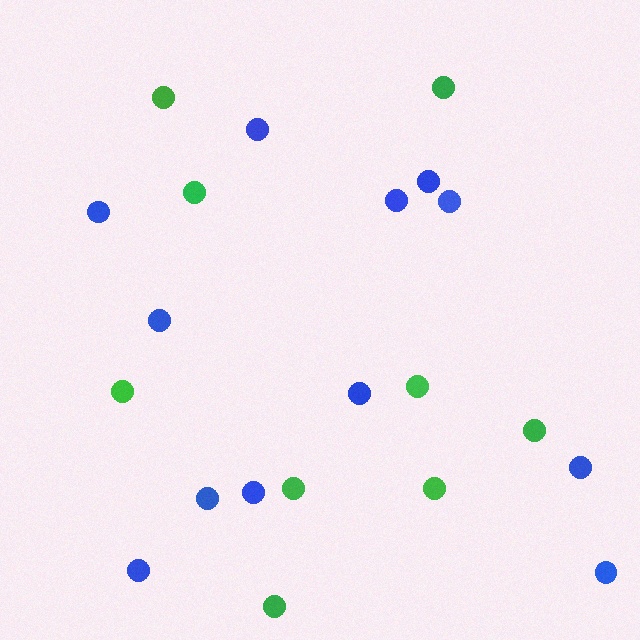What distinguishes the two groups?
There are 2 groups: one group of blue circles (12) and one group of green circles (9).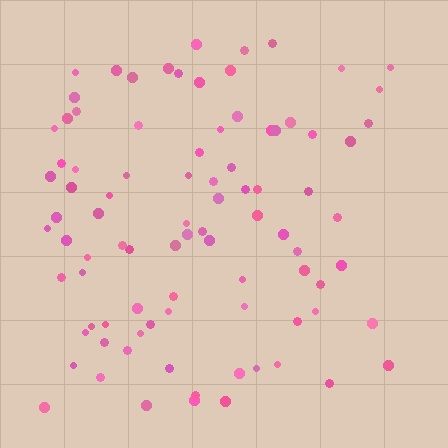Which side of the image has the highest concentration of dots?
The left.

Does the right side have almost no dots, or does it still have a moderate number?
Still a moderate number, just noticeably fewer than the left.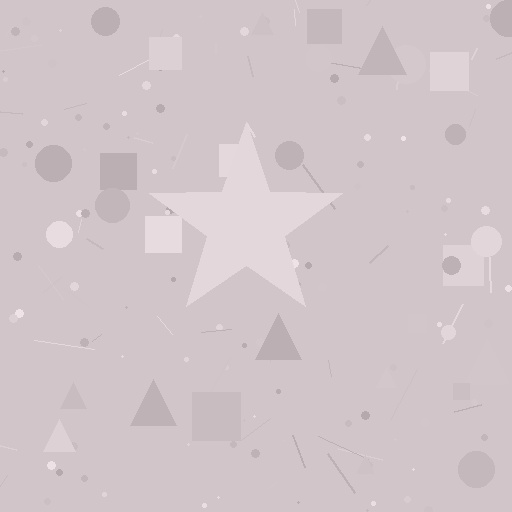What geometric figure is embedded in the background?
A star is embedded in the background.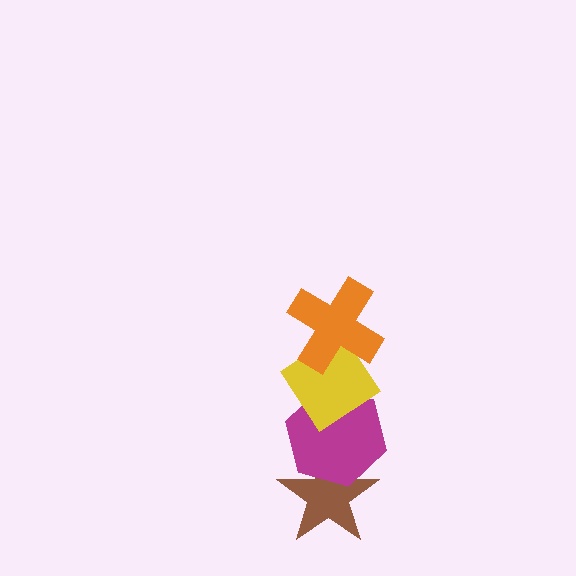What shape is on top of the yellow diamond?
The orange cross is on top of the yellow diamond.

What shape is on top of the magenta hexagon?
The yellow diamond is on top of the magenta hexagon.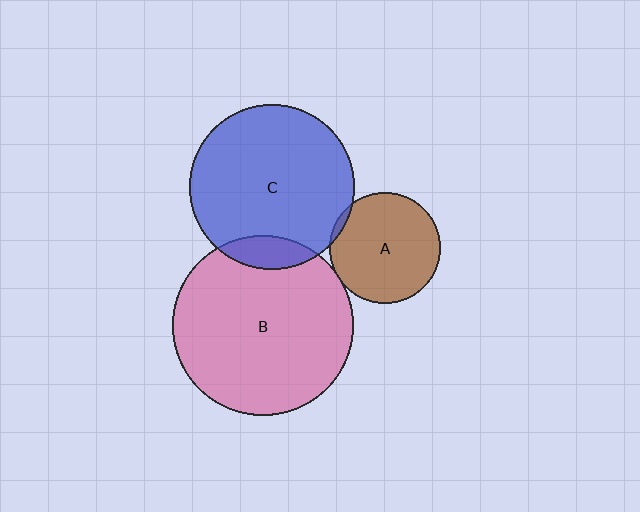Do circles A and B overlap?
Yes.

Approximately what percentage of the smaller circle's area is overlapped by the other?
Approximately 5%.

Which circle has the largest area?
Circle B (pink).